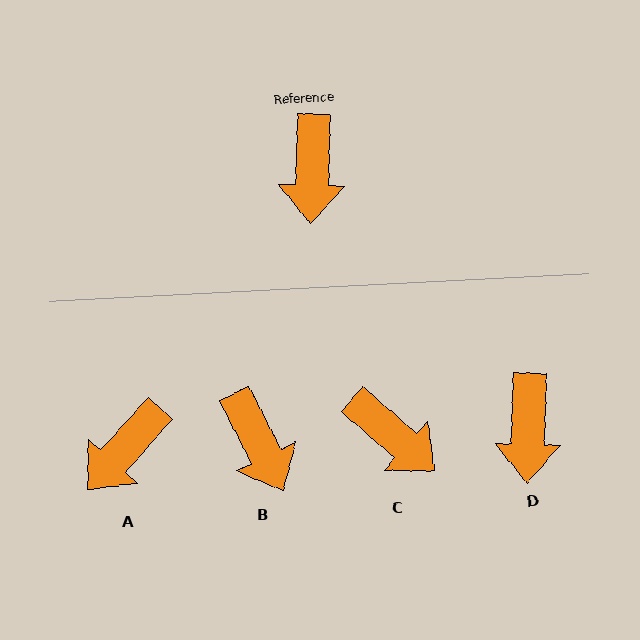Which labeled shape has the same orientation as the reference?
D.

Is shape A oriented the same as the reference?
No, it is off by about 40 degrees.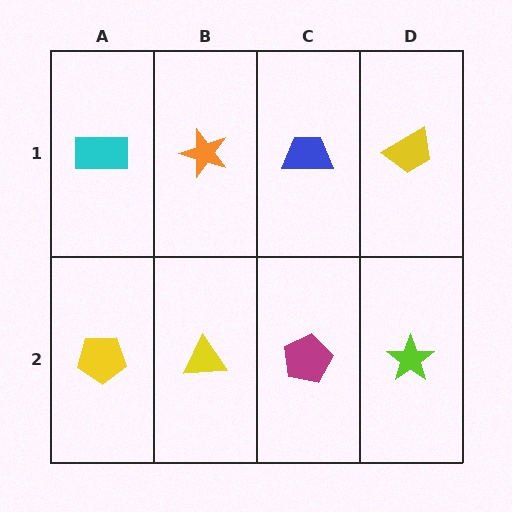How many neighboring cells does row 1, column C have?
3.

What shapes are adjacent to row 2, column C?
A blue trapezoid (row 1, column C), a yellow triangle (row 2, column B), a lime star (row 2, column D).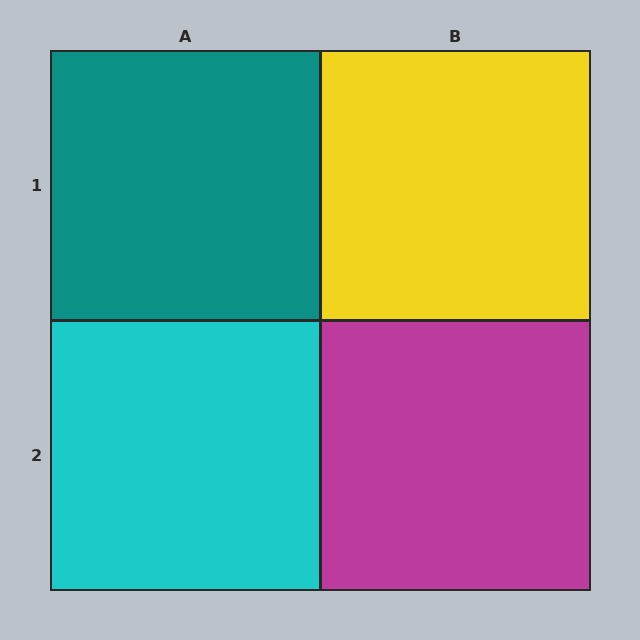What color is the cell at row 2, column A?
Cyan.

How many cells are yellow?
1 cell is yellow.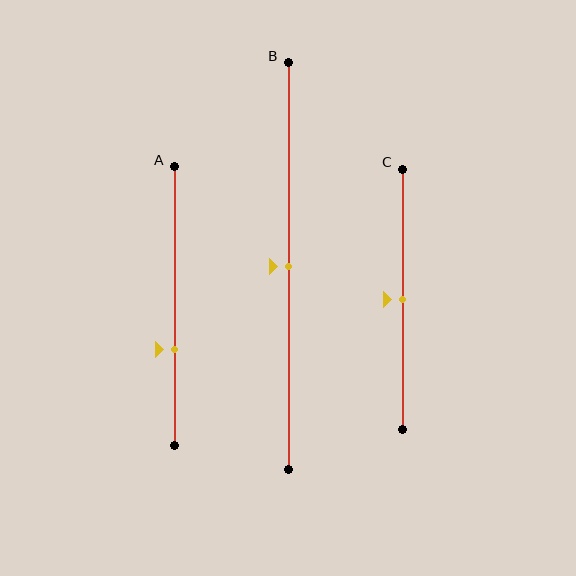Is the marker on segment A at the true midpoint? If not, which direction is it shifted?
No, the marker on segment A is shifted downward by about 15% of the segment length.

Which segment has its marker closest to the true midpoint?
Segment B has its marker closest to the true midpoint.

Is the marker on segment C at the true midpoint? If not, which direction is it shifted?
Yes, the marker on segment C is at the true midpoint.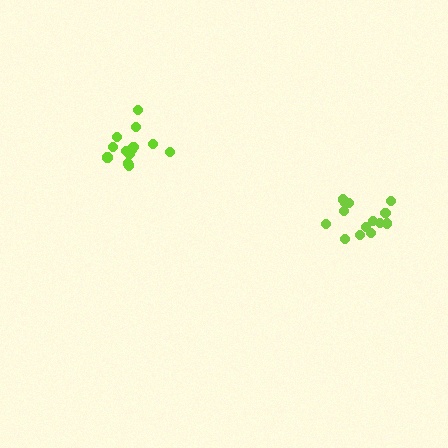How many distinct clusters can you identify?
There are 2 distinct clusters.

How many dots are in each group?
Group 1: 14 dots, Group 2: 13 dots (27 total).